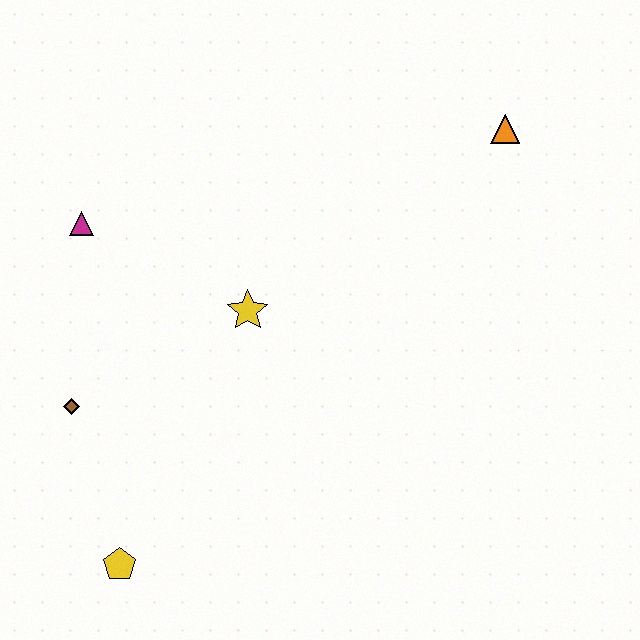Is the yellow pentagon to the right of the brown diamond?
Yes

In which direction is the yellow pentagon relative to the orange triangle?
The yellow pentagon is below the orange triangle.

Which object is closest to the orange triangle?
The yellow star is closest to the orange triangle.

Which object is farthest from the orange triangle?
The yellow pentagon is farthest from the orange triangle.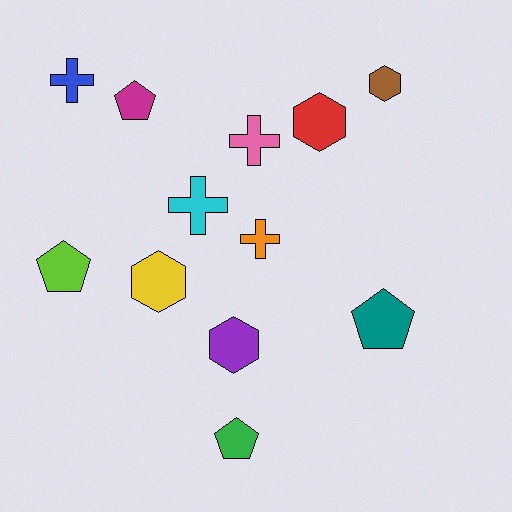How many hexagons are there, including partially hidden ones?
There are 4 hexagons.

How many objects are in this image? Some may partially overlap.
There are 12 objects.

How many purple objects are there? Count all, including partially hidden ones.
There is 1 purple object.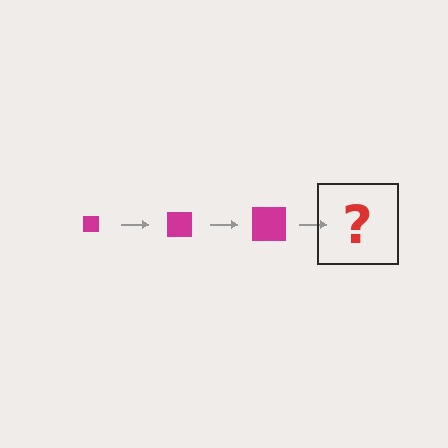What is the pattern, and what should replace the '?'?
The pattern is that the square gets progressively larger each step. The '?' should be a magenta square, larger than the previous one.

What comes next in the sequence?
The next element should be a magenta square, larger than the previous one.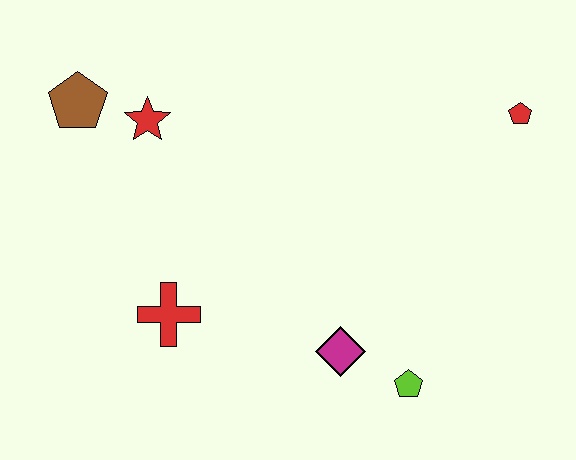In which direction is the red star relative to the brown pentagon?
The red star is to the right of the brown pentagon.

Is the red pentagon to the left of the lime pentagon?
No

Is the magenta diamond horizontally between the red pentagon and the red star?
Yes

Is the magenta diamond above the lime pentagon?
Yes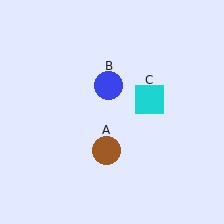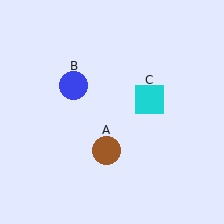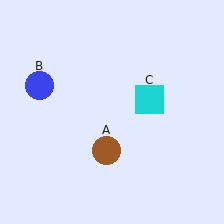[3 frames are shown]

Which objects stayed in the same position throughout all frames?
Brown circle (object A) and cyan square (object C) remained stationary.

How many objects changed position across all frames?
1 object changed position: blue circle (object B).